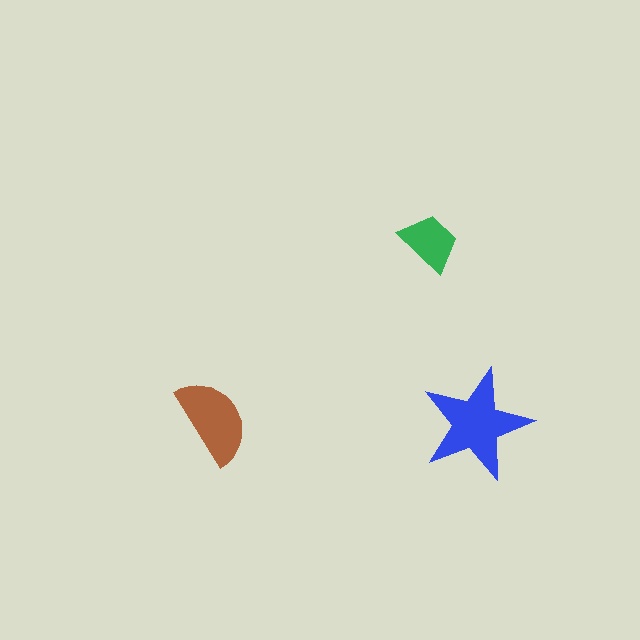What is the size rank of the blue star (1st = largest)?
1st.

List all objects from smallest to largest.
The green trapezoid, the brown semicircle, the blue star.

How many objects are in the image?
There are 3 objects in the image.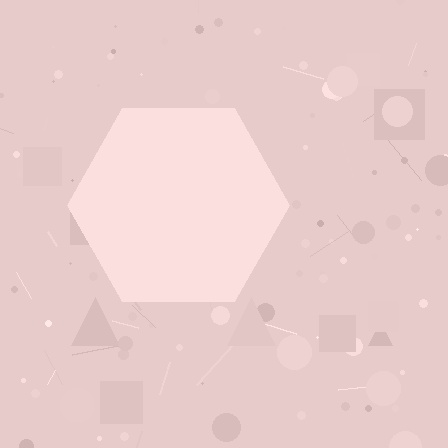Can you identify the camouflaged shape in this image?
The camouflaged shape is a hexagon.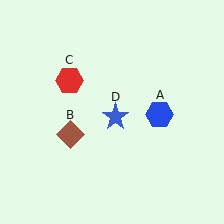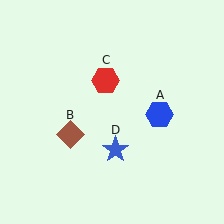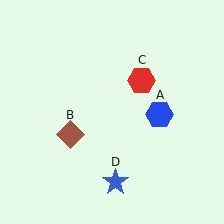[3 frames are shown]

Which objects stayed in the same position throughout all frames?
Blue hexagon (object A) and brown diamond (object B) remained stationary.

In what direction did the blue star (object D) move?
The blue star (object D) moved down.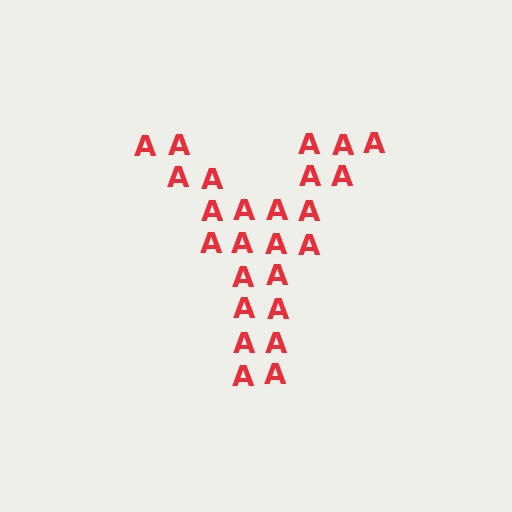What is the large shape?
The large shape is the letter Y.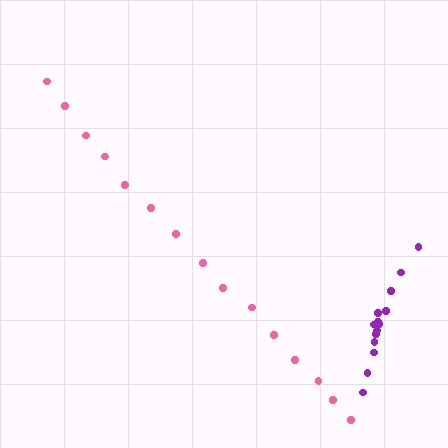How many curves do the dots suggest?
There are 2 distinct paths.